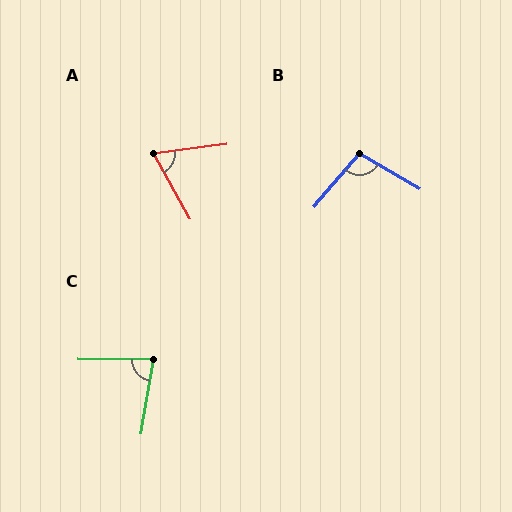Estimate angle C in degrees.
Approximately 81 degrees.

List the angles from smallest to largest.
A (68°), C (81°), B (100°).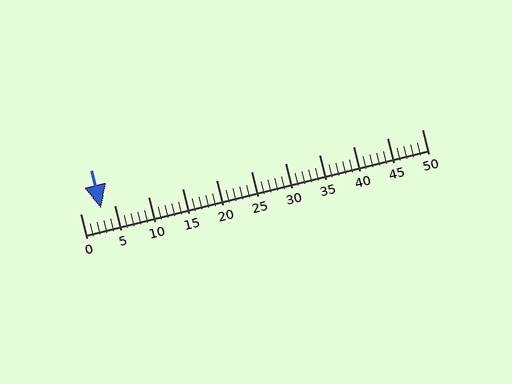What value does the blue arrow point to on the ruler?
The blue arrow points to approximately 3.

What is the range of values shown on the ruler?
The ruler shows values from 0 to 50.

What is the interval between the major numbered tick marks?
The major tick marks are spaced 5 units apart.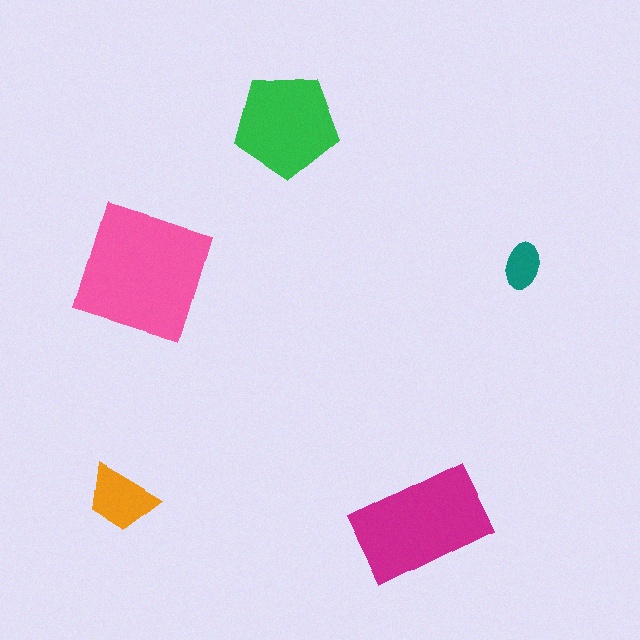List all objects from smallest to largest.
The teal ellipse, the orange trapezoid, the green pentagon, the magenta rectangle, the pink square.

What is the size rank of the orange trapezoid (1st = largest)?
4th.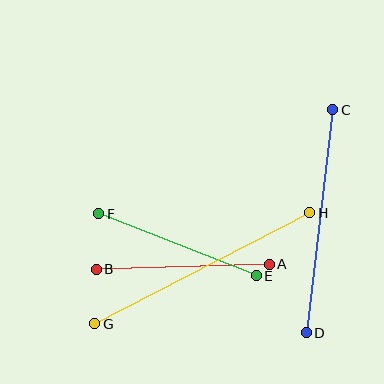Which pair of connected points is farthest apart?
Points G and H are farthest apart.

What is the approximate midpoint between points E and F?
The midpoint is at approximately (178, 245) pixels.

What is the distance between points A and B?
The distance is approximately 173 pixels.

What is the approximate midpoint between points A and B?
The midpoint is at approximately (183, 267) pixels.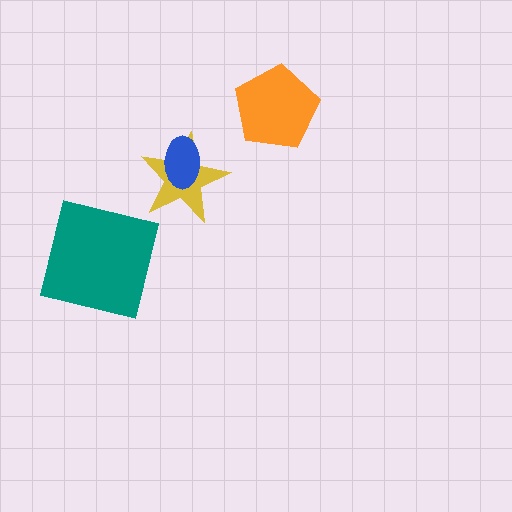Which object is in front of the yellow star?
The blue ellipse is in front of the yellow star.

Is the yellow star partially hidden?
Yes, it is partially covered by another shape.